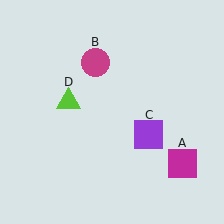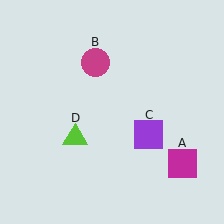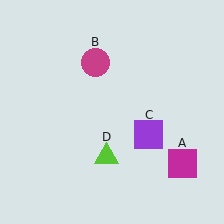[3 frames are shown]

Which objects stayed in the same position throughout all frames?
Magenta square (object A) and magenta circle (object B) and purple square (object C) remained stationary.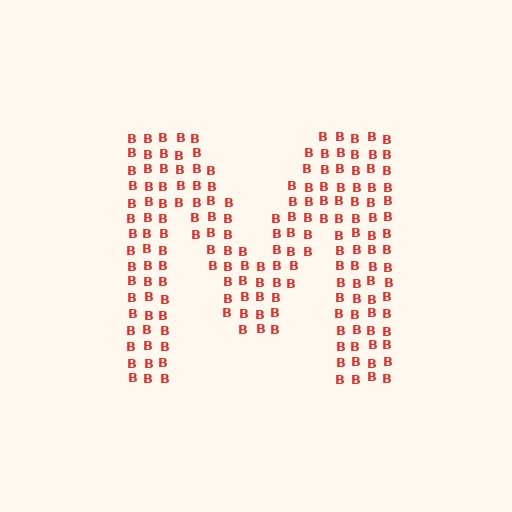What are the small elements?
The small elements are letter B's.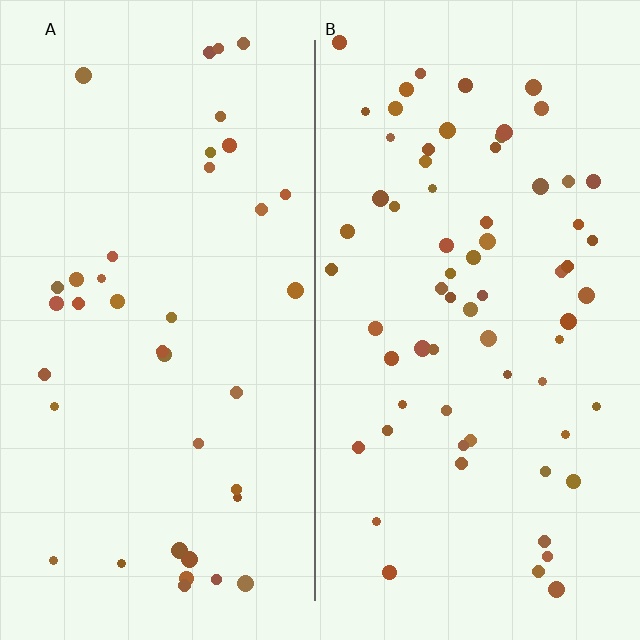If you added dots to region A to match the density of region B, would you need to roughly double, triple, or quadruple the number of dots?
Approximately double.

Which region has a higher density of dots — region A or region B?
B (the right).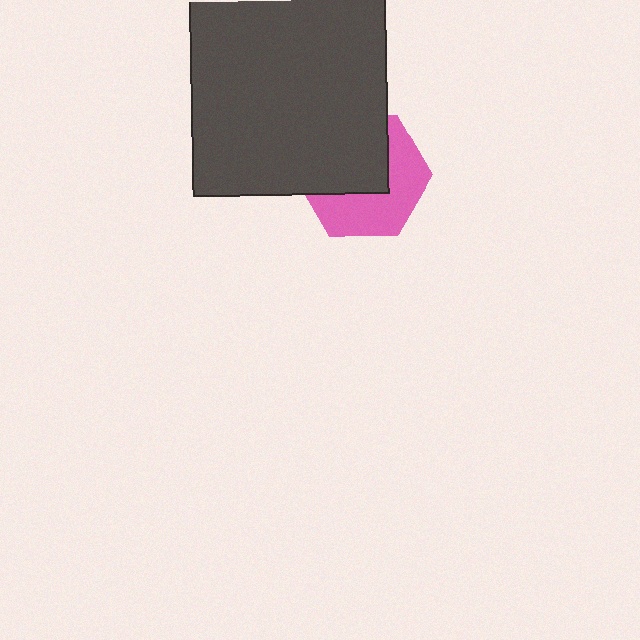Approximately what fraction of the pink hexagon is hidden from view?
Roughly 51% of the pink hexagon is hidden behind the dark gray square.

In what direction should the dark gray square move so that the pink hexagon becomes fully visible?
The dark gray square should move up. That is the shortest direction to clear the overlap and leave the pink hexagon fully visible.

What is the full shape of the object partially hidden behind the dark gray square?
The partially hidden object is a pink hexagon.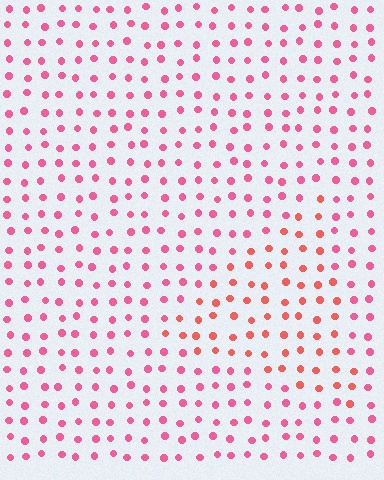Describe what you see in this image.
The image is filled with small pink elements in a uniform arrangement. A triangle-shaped region is visible where the elements are tinted to a slightly different hue, forming a subtle color boundary.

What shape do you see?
I see a triangle.